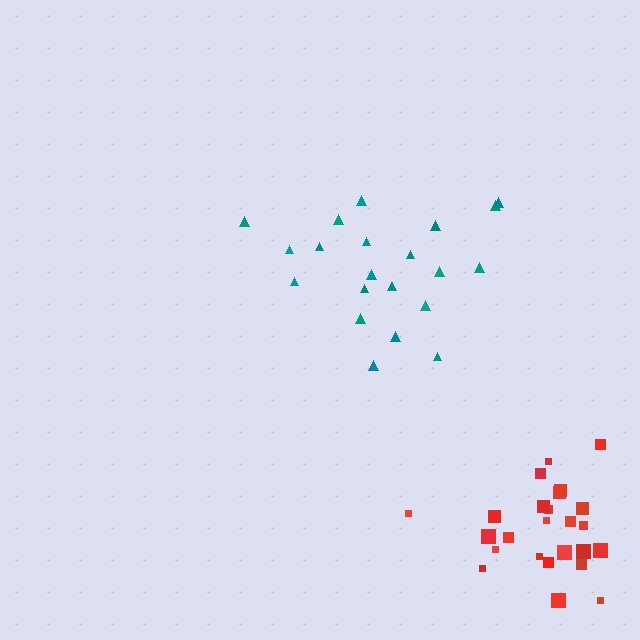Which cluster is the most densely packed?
Red.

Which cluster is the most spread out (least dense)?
Teal.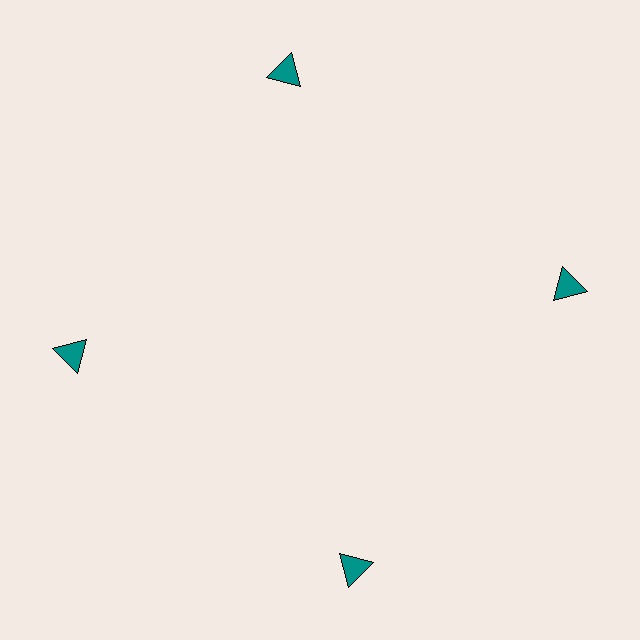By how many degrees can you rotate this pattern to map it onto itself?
The pattern maps onto itself every 90 degrees of rotation.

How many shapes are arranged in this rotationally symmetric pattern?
There are 4 shapes, arranged in 4 groups of 1.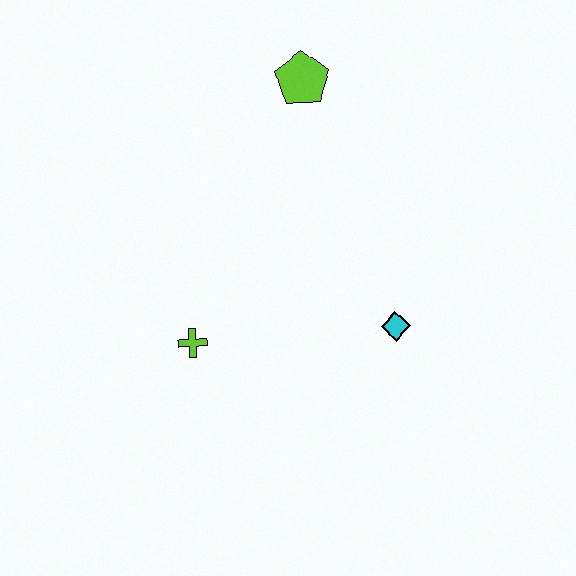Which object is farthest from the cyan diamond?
The lime pentagon is farthest from the cyan diamond.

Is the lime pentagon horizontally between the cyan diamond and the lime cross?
Yes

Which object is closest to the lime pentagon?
The cyan diamond is closest to the lime pentagon.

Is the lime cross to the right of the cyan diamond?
No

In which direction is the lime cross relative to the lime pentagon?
The lime cross is below the lime pentagon.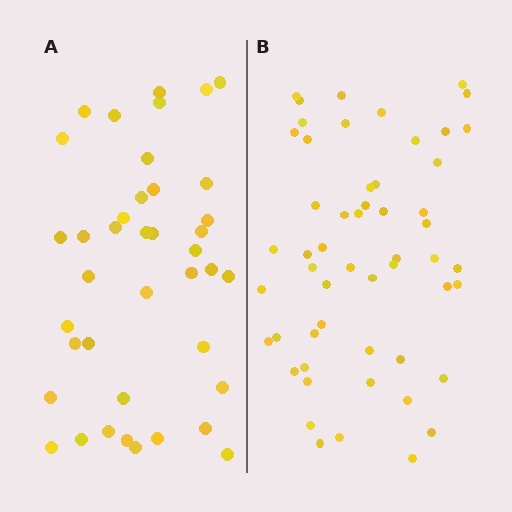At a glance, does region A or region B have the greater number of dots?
Region B (the right region) has more dots.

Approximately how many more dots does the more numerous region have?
Region B has approximately 15 more dots than region A.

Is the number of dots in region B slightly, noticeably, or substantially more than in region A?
Region B has noticeably more, but not dramatically so. The ratio is roughly 1.4 to 1.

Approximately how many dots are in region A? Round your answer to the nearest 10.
About 40 dots.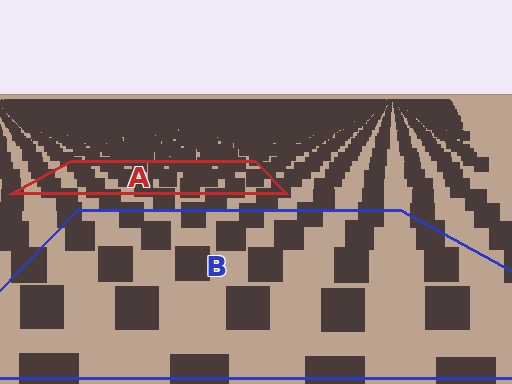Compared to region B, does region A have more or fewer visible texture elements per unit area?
Region A has more texture elements per unit area — they are packed more densely because it is farther away.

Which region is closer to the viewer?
Region B is closer. The texture elements there are larger and more spread out.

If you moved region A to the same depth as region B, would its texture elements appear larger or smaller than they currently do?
They would appear larger. At a closer depth, the same texture elements are projected at a bigger on-screen size.